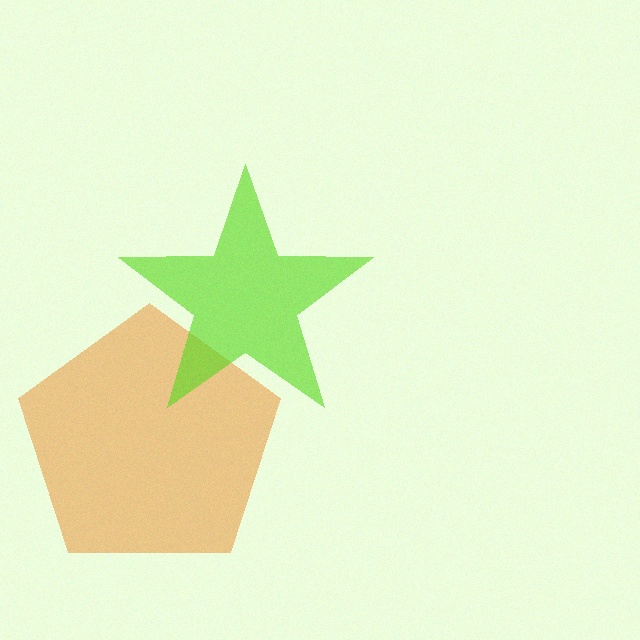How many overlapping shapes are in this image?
There are 2 overlapping shapes in the image.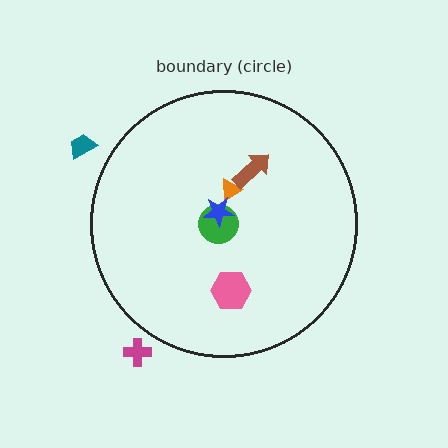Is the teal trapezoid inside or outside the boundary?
Outside.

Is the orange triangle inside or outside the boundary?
Inside.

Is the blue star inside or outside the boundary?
Inside.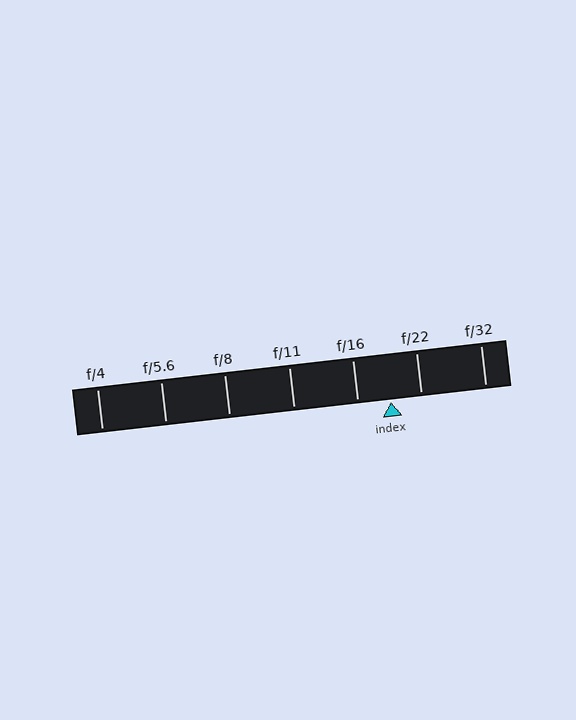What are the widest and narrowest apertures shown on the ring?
The widest aperture shown is f/4 and the narrowest is f/32.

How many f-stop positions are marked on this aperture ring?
There are 7 f-stop positions marked.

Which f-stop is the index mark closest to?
The index mark is closest to f/22.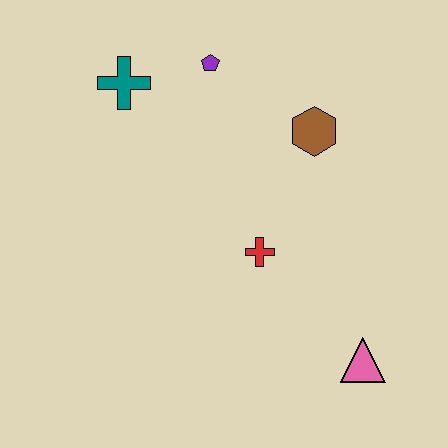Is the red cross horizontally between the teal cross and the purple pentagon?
No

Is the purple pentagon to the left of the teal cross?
No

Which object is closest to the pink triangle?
The red cross is closest to the pink triangle.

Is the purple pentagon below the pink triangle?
No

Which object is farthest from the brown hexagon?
The pink triangle is farthest from the brown hexagon.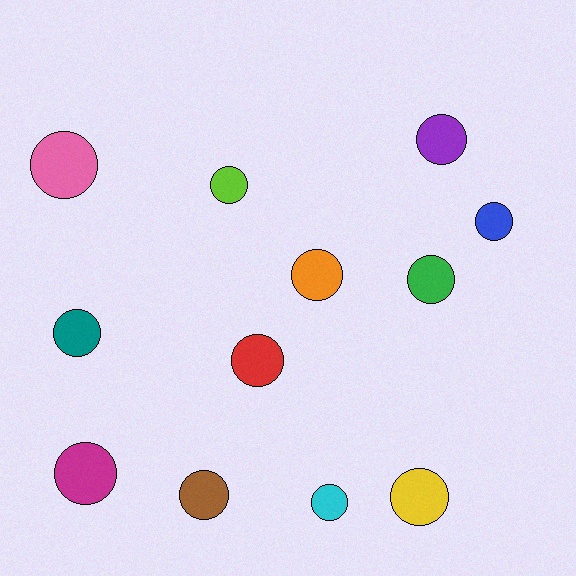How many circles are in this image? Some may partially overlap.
There are 12 circles.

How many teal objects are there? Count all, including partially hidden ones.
There is 1 teal object.